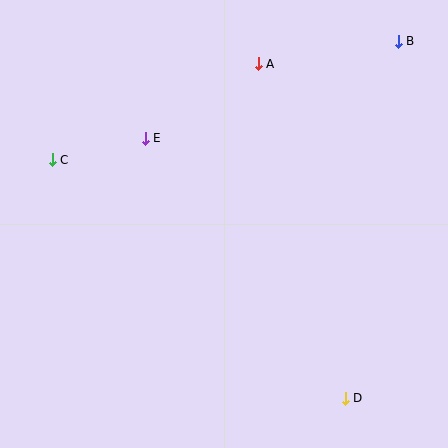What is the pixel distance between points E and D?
The distance between E and D is 328 pixels.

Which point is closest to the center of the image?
Point E at (145, 138) is closest to the center.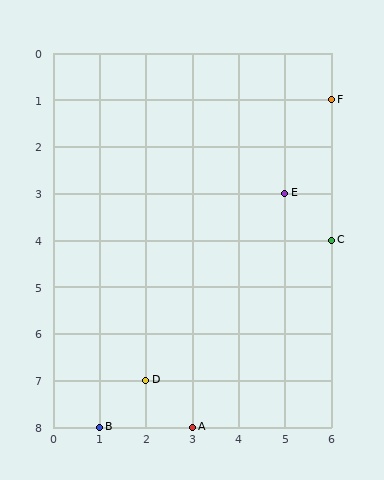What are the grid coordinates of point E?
Point E is at grid coordinates (5, 3).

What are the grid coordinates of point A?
Point A is at grid coordinates (3, 8).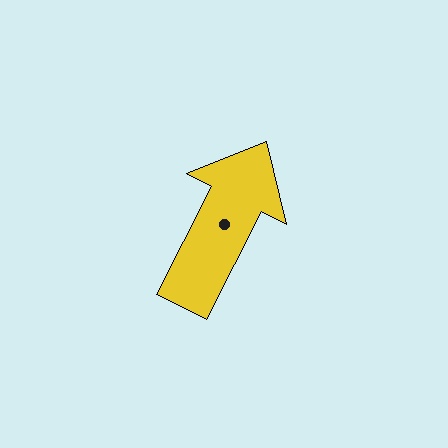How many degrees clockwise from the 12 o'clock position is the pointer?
Approximately 27 degrees.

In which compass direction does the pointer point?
Northeast.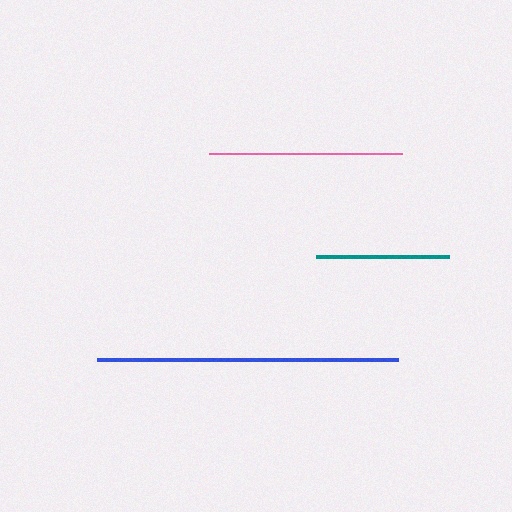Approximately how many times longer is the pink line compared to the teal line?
The pink line is approximately 1.4 times the length of the teal line.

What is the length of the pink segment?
The pink segment is approximately 192 pixels long.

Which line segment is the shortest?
The teal line is the shortest at approximately 133 pixels.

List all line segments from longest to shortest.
From longest to shortest: blue, pink, teal.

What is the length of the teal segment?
The teal segment is approximately 133 pixels long.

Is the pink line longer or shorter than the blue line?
The blue line is longer than the pink line.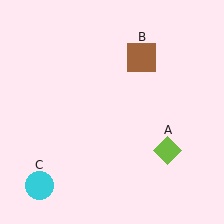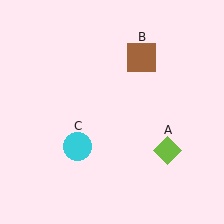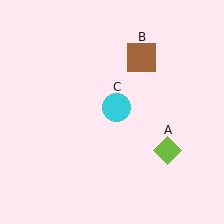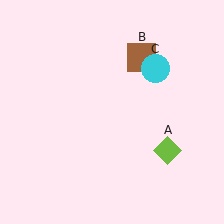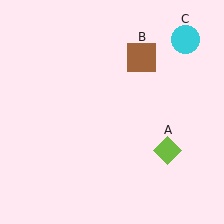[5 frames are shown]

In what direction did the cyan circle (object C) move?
The cyan circle (object C) moved up and to the right.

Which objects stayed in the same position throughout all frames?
Lime diamond (object A) and brown square (object B) remained stationary.